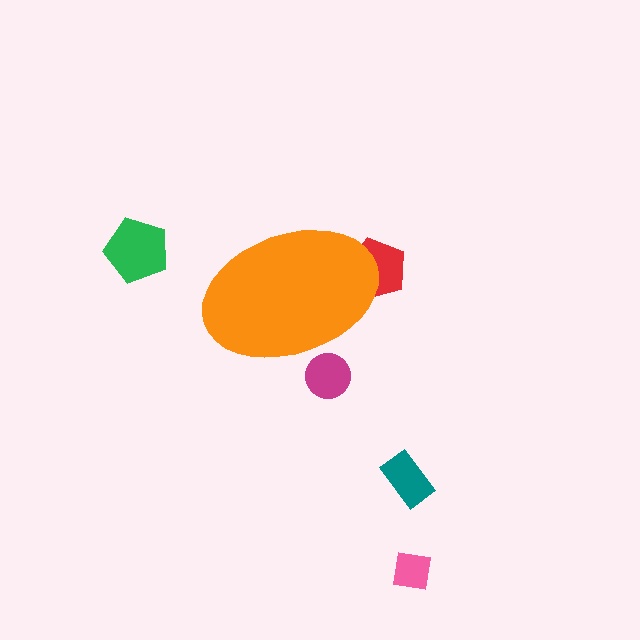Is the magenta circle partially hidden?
Yes, the magenta circle is partially hidden behind the orange ellipse.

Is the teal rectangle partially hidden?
No, the teal rectangle is fully visible.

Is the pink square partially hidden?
No, the pink square is fully visible.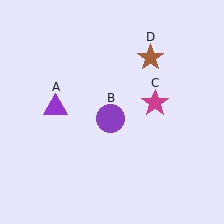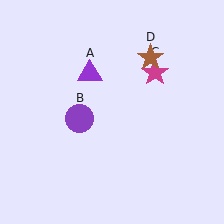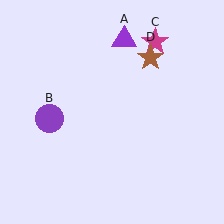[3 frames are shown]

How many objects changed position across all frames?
3 objects changed position: purple triangle (object A), purple circle (object B), magenta star (object C).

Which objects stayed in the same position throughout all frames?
Brown star (object D) remained stationary.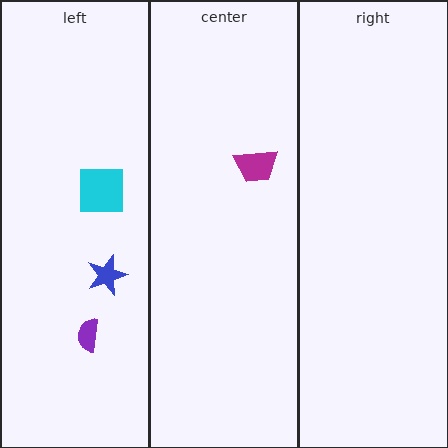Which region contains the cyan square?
The left region.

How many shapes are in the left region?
3.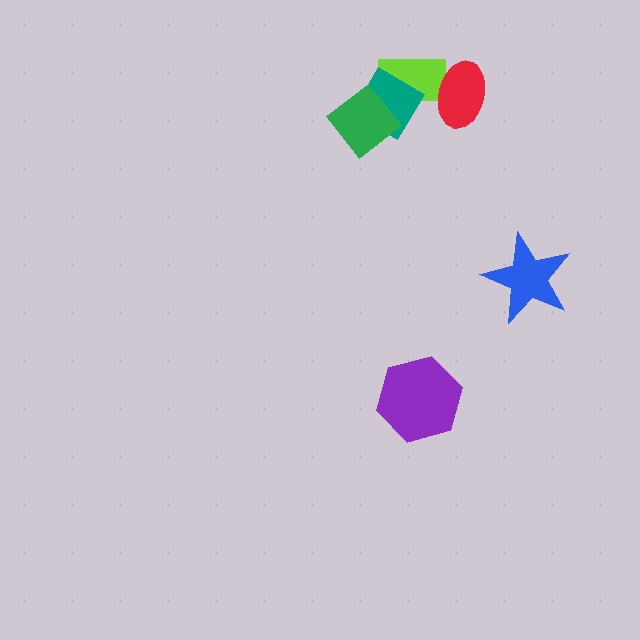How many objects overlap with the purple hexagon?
0 objects overlap with the purple hexagon.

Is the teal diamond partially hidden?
Yes, it is partially covered by another shape.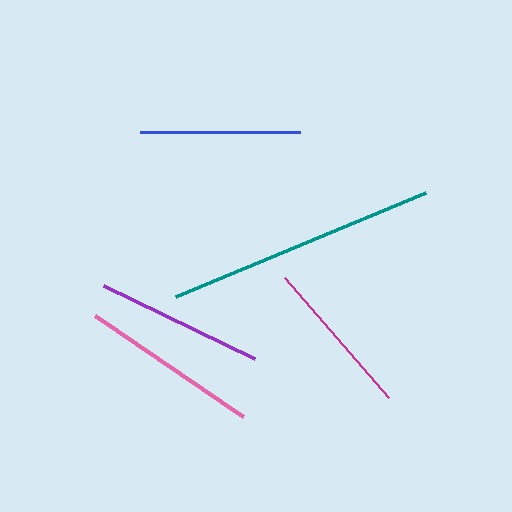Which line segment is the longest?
The teal line is the longest at approximately 271 pixels.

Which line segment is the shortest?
The magenta line is the shortest at approximately 158 pixels.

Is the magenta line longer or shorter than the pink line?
The pink line is longer than the magenta line.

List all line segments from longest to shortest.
From longest to shortest: teal, pink, purple, blue, magenta.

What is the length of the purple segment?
The purple segment is approximately 168 pixels long.